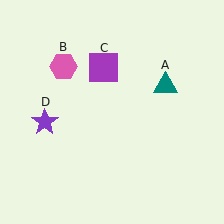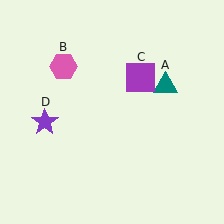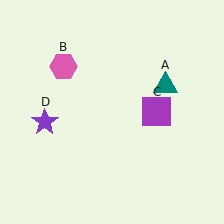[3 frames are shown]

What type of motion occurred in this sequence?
The purple square (object C) rotated clockwise around the center of the scene.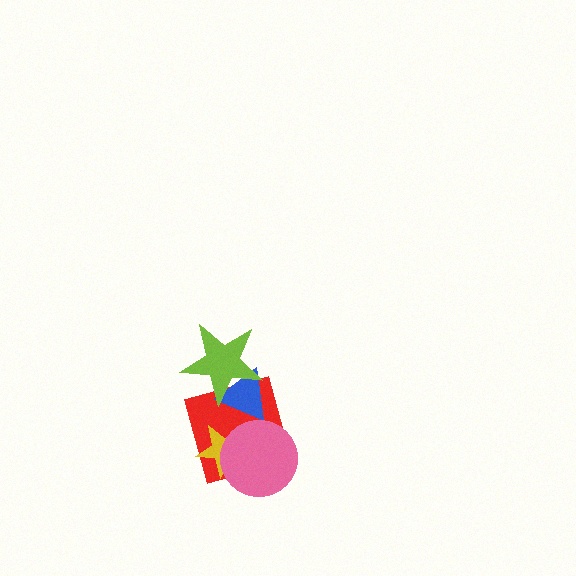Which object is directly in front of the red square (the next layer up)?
The blue triangle is directly in front of the red square.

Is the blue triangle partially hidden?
Yes, it is partially covered by another shape.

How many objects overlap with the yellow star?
2 objects overlap with the yellow star.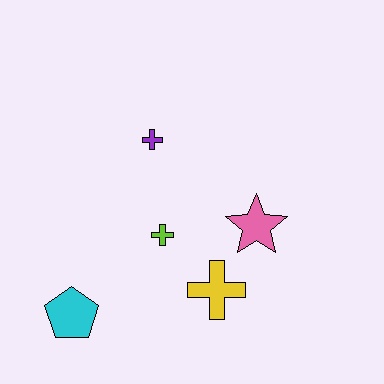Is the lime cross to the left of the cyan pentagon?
No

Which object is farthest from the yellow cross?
The purple cross is farthest from the yellow cross.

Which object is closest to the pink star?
The yellow cross is closest to the pink star.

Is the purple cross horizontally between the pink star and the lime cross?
No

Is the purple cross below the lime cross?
No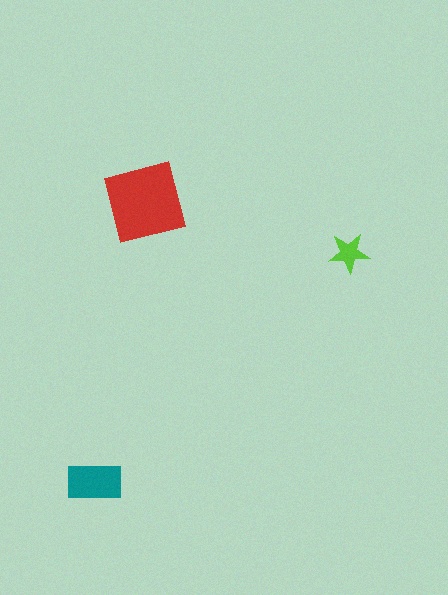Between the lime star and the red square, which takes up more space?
The red square.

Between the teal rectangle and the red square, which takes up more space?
The red square.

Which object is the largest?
The red square.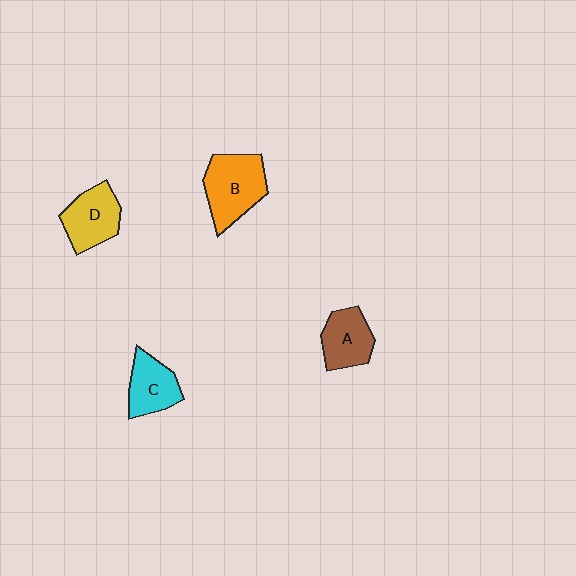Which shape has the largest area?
Shape B (orange).